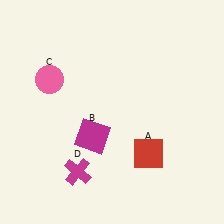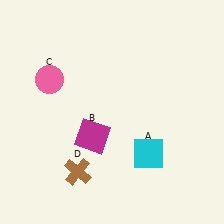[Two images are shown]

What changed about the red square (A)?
In Image 1, A is red. In Image 2, it changed to cyan.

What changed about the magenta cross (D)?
In Image 1, D is magenta. In Image 2, it changed to brown.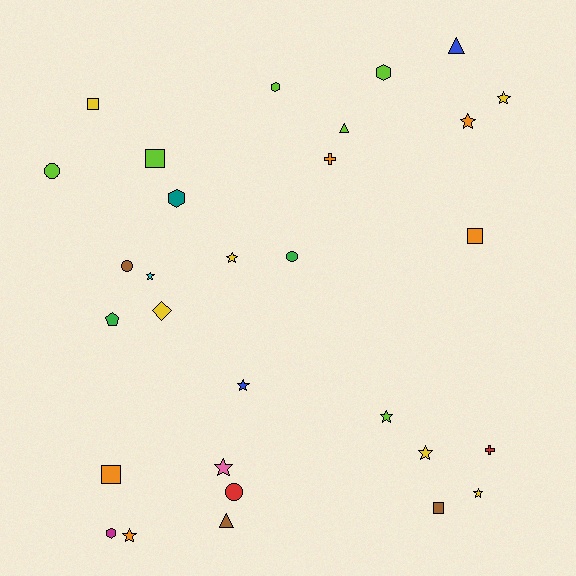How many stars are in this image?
There are 10 stars.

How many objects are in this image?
There are 30 objects.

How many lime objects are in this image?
There are 6 lime objects.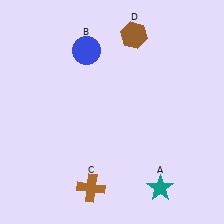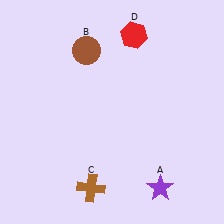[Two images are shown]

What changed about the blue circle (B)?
In Image 1, B is blue. In Image 2, it changed to brown.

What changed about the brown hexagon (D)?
In Image 1, D is brown. In Image 2, it changed to red.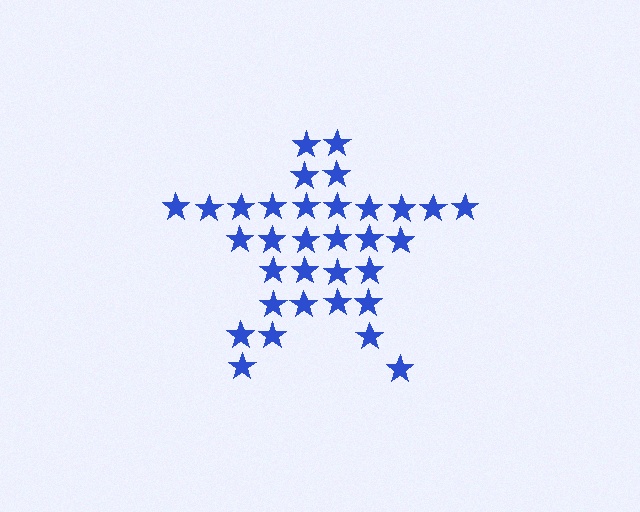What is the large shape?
The large shape is a star.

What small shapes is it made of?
It is made of small stars.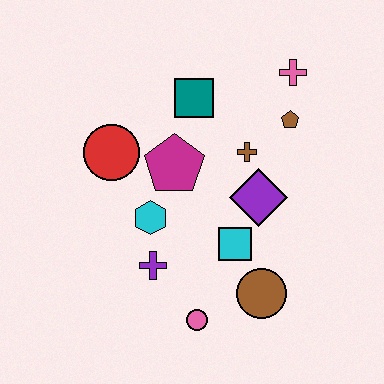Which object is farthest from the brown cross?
The pink circle is farthest from the brown cross.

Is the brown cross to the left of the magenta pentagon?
No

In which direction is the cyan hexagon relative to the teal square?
The cyan hexagon is below the teal square.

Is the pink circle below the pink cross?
Yes